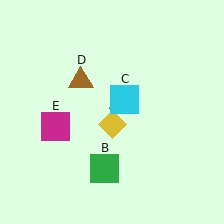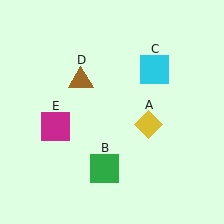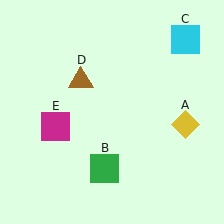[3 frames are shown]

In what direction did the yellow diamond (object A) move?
The yellow diamond (object A) moved right.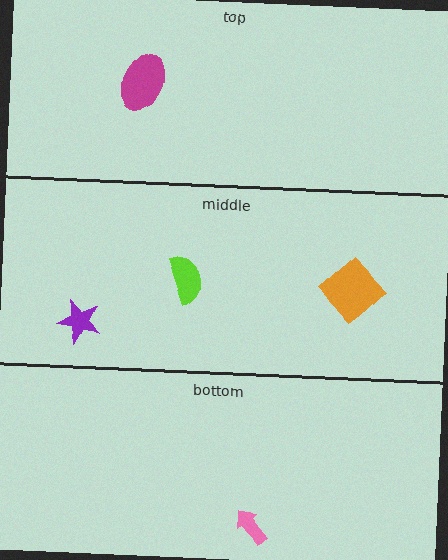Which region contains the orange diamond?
The middle region.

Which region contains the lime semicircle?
The middle region.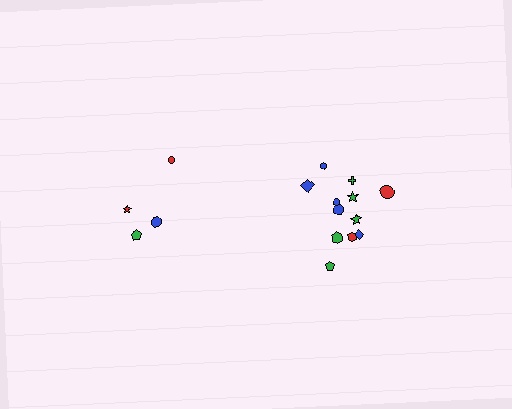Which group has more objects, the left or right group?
The right group.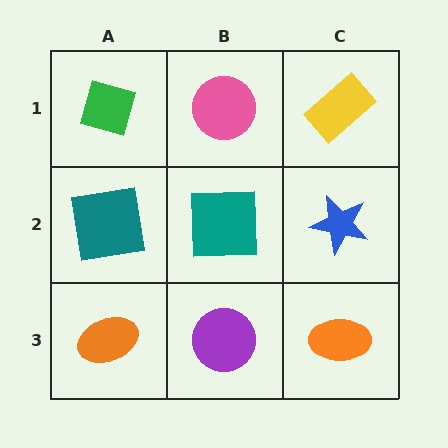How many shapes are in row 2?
3 shapes.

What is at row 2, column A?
A teal square.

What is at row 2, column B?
A teal square.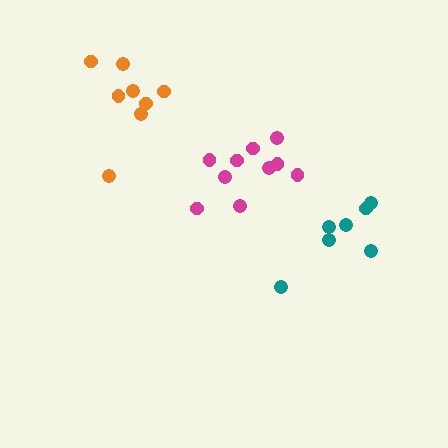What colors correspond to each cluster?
The clusters are colored: teal, magenta, orange.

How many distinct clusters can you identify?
There are 3 distinct clusters.